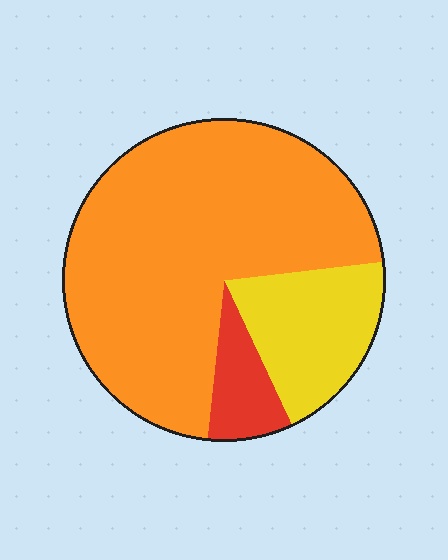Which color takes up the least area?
Red, at roughly 10%.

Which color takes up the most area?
Orange, at roughly 70%.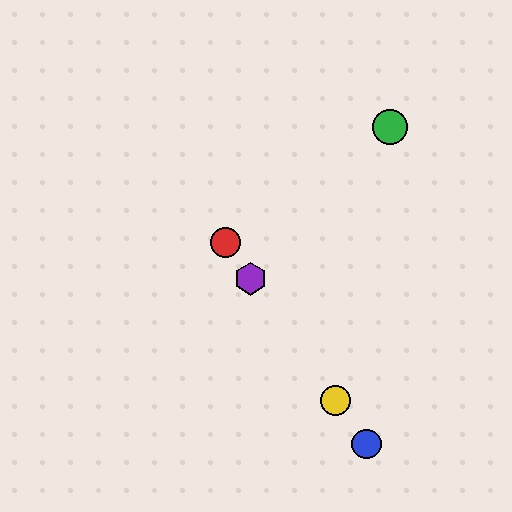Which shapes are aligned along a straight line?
The red circle, the blue circle, the yellow circle, the purple hexagon are aligned along a straight line.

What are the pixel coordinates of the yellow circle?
The yellow circle is at (336, 401).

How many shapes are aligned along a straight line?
4 shapes (the red circle, the blue circle, the yellow circle, the purple hexagon) are aligned along a straight line.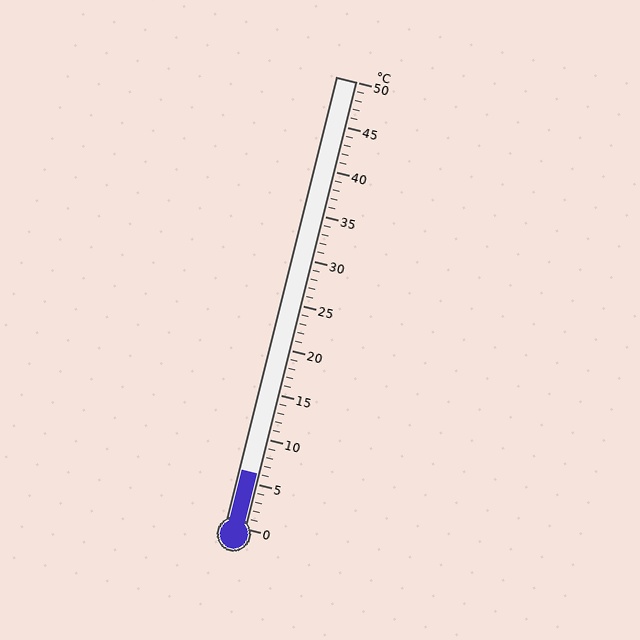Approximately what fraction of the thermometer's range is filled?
The thermometer is filled to approximately 10% of its range.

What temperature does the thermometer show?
The thermometer shows approximately 6°C.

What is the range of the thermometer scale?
The thermometer scale ranges from 0°C to 50°C.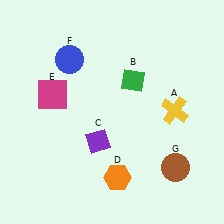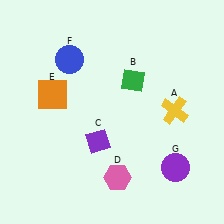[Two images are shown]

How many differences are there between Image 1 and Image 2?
There are 3 differences between the two images.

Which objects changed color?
D changed from orange to pink. E changed from magenta to orange. G changed from brown to purple.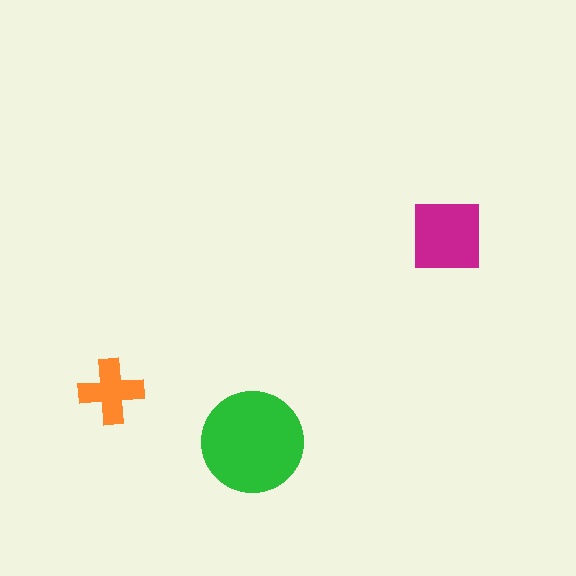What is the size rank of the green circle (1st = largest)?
1st.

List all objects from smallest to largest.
The orange cross, the magenta square, the green circle.